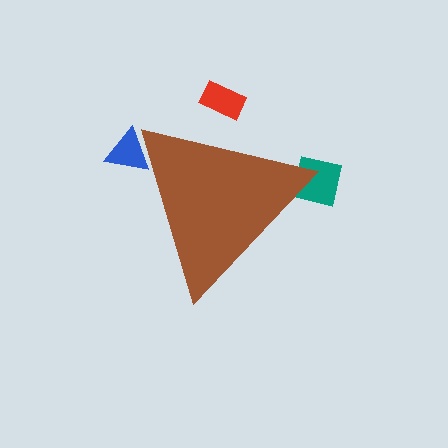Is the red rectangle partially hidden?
Yes, the red rectangle is partially hidden behind the brown triangle.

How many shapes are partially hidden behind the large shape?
3 shapes are partially hidden.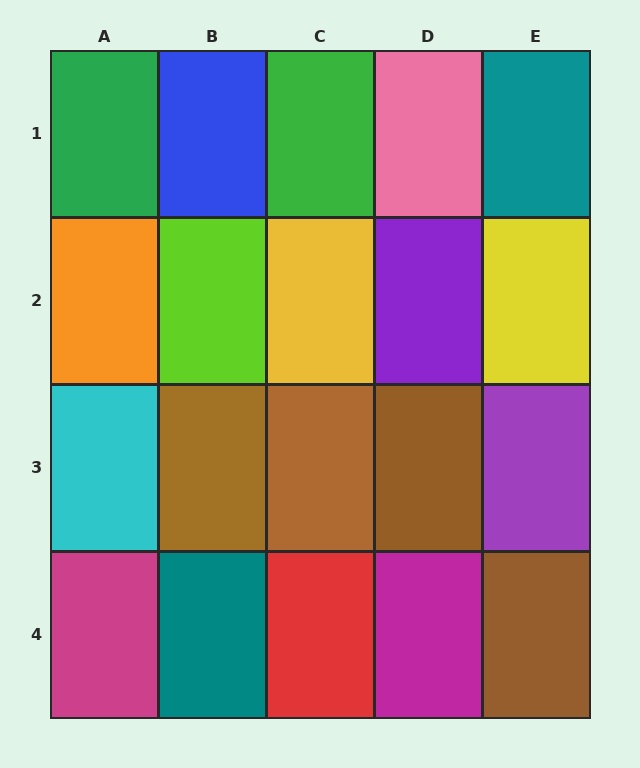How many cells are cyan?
1 cell is cyan.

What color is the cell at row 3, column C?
Brown.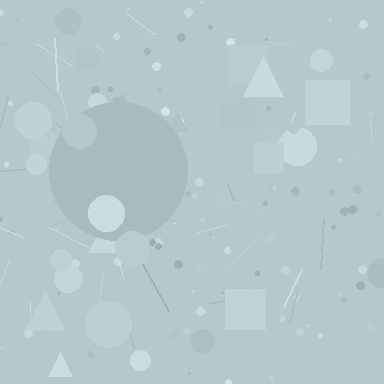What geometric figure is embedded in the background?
A circle is embedded in the background.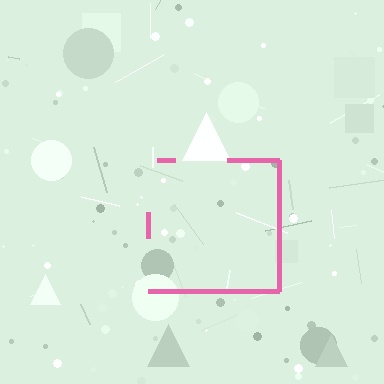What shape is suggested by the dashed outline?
The dashed outline suggests a square.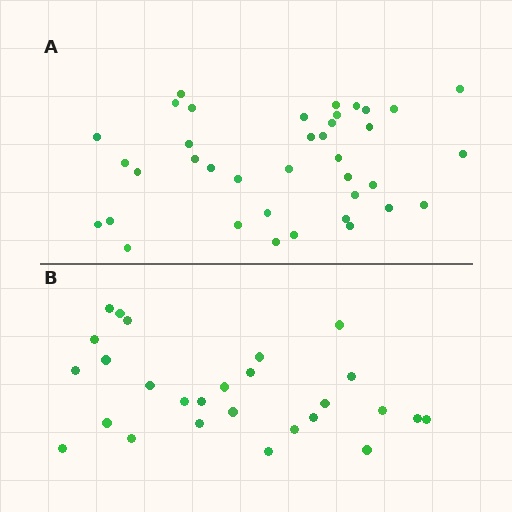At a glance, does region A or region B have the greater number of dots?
Region A (the top region) has more dots.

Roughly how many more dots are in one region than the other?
Region A has roughly 12 or so more dots than region B.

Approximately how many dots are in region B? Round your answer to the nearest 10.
About 30 dots. (The exact count is 27, which rounds to 30.)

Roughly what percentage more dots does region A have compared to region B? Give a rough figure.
About 40% more.